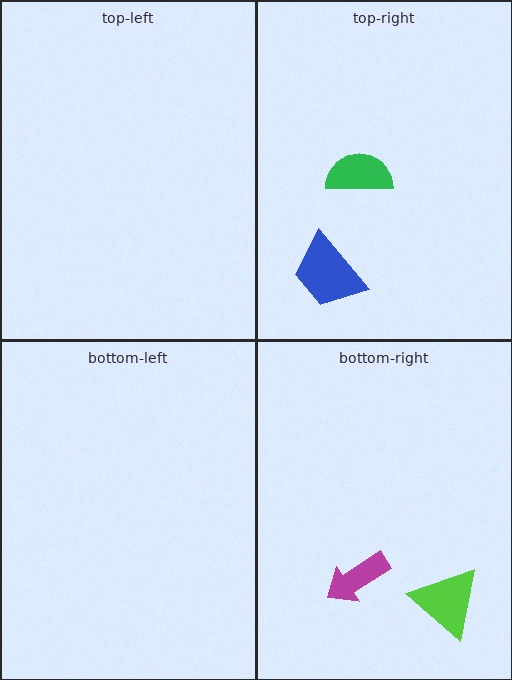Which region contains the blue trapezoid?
The top-right region.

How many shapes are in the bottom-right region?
2.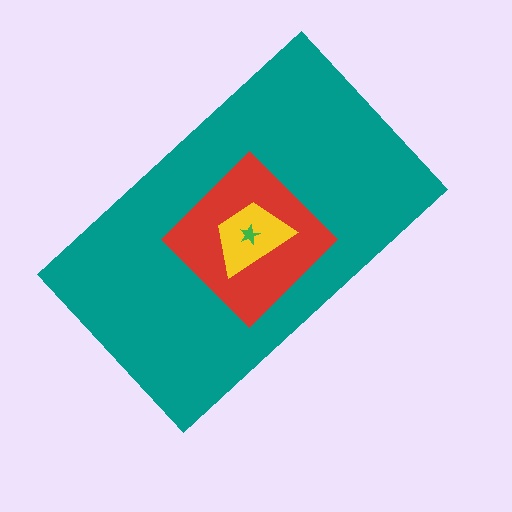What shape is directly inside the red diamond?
The yellow trapezoid.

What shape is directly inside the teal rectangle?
The red diamond.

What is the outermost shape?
The teal rectangle.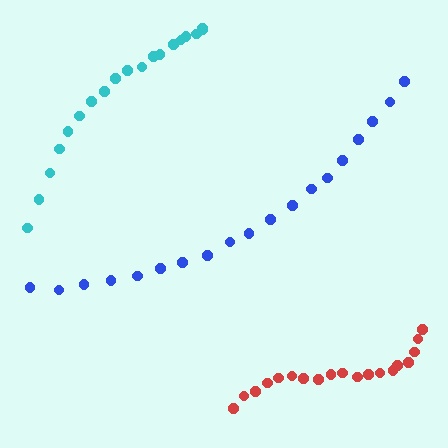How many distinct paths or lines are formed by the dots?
There are 3 distinct paths.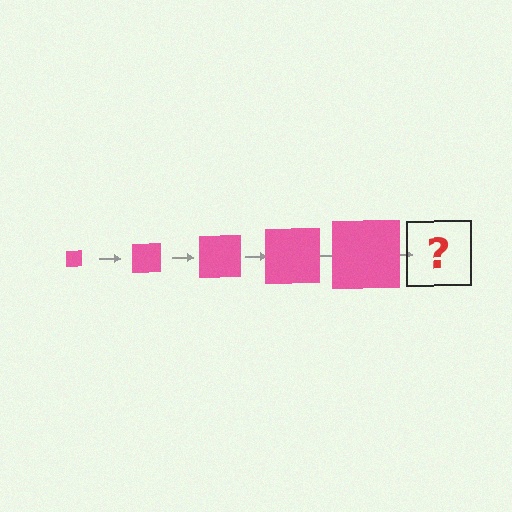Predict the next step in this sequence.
The next step is a pink square, larger than the previous one.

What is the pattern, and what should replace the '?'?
The pattern is that the square gets progressively larger each step. The '?' should be a pink square, larger than the previous one.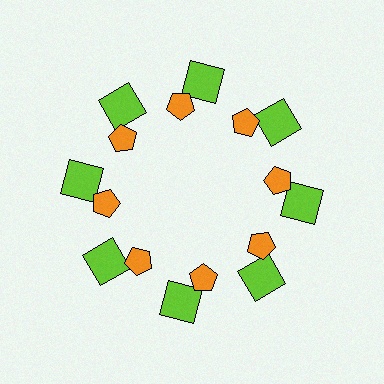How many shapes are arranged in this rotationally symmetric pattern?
There are 16 shapes, arranged in 8 groups of 2.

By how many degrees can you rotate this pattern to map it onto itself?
The pattern maps onto itself every 45 degrees of rotation.